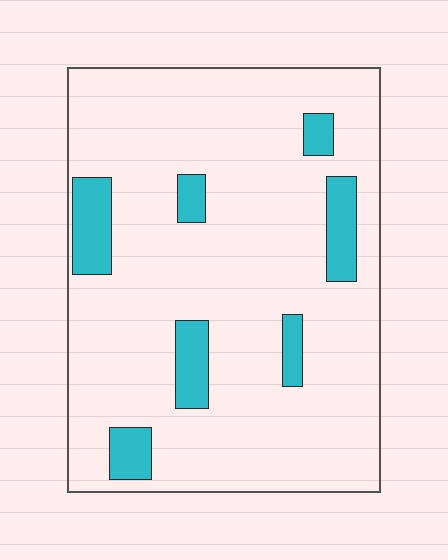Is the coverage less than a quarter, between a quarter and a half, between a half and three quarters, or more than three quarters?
Less than a quarter.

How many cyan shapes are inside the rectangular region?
7.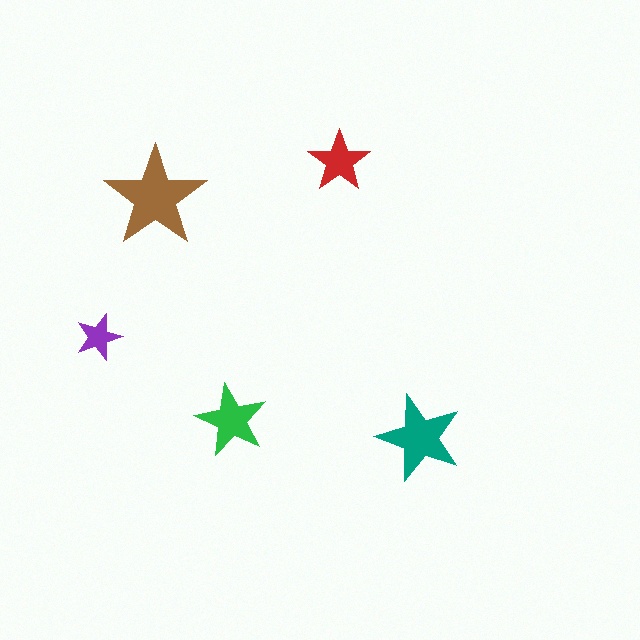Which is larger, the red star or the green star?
The green one.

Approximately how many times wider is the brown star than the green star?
About 1.5 times wider.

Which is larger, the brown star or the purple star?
The brown one.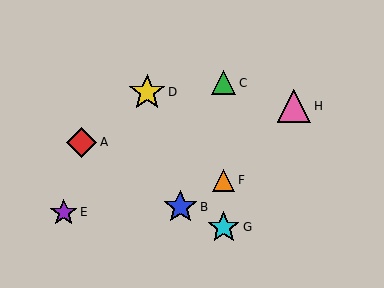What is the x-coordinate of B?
Object B is at x≈180.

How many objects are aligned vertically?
3 objects (C, F, G) are aligned vertically.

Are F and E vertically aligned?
No, F is at x≈224 and E is at x≈64.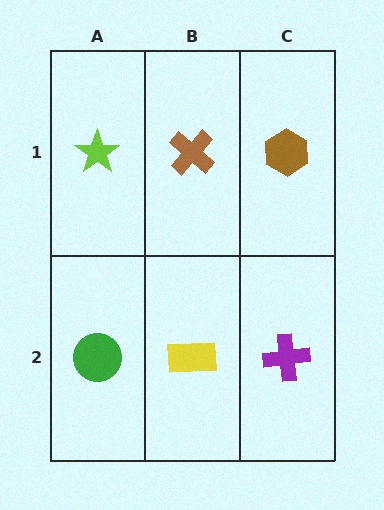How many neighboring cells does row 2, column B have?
3.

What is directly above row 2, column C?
A brown hexagon.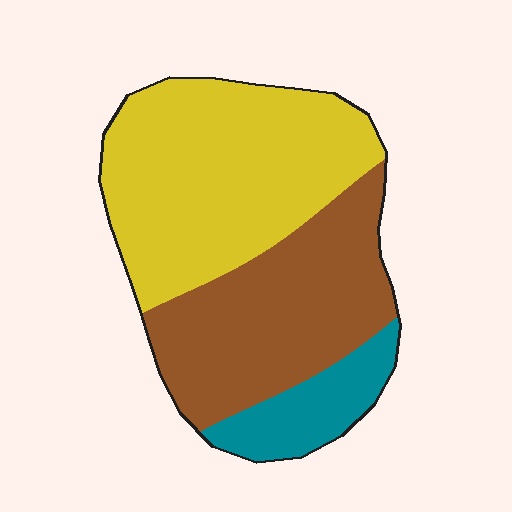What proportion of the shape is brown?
Brown covers roughly 40% of the shape.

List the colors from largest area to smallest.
From largest to smallest: yellow, brown, teal.